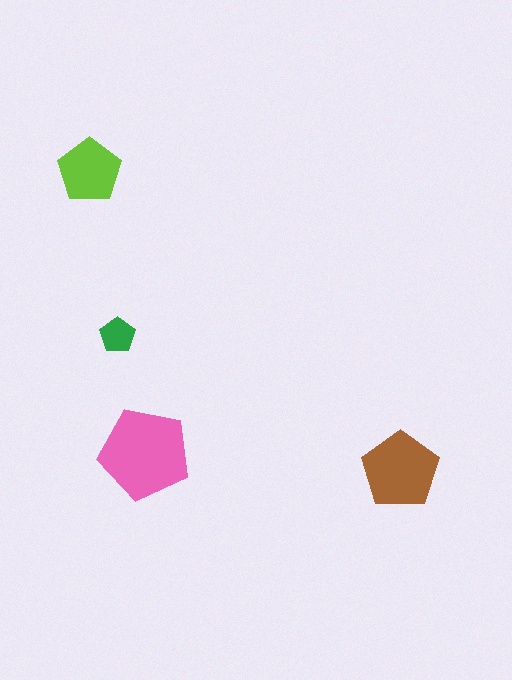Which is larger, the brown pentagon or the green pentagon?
The brown one.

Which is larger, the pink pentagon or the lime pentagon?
The pink one.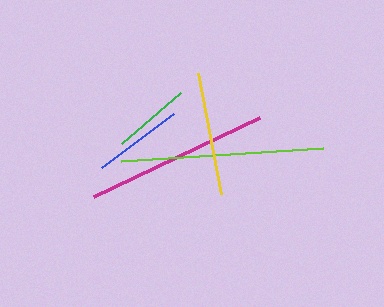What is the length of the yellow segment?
The yellow segment is approximately 123 pixels long.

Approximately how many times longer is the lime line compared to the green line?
The lime line is approximately 2.6 times the length of the green line.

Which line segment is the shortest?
The green line is the shortest at approximately 78 pixels.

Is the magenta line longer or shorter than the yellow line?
The magenta line is longer than the yellow line.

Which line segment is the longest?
The lime line is the longest at approximately 203 pixels.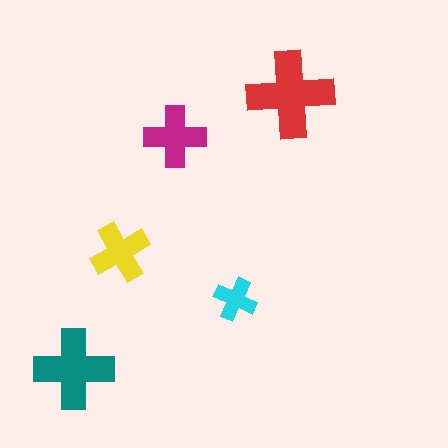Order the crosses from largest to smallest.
the red one, the teal one, the magenta one, the yellow one, the cyan one.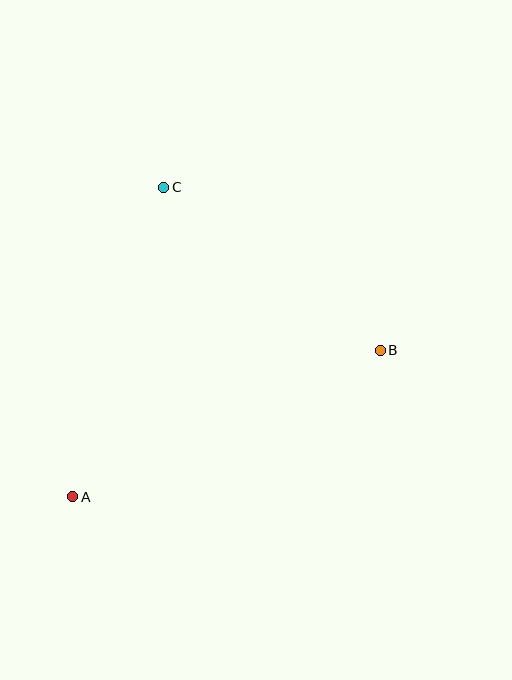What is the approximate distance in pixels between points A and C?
The distance between A and C is approximately 322 pixels.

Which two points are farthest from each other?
Points A and B are farthest from each other.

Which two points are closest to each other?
Points B and C are closest to each other.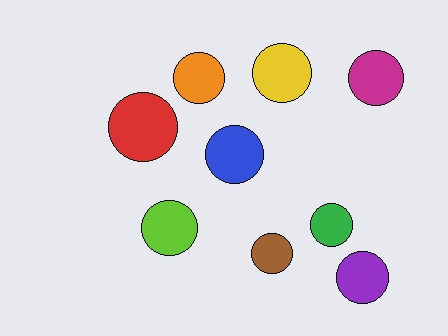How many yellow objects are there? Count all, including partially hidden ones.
There is 1 yellow object.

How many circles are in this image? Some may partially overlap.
There are 9 circles.